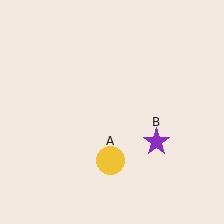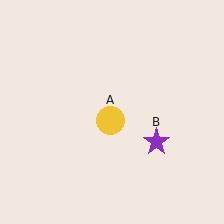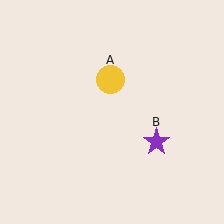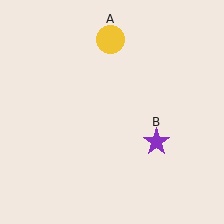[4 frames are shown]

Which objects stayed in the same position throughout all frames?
Purple star (object B) remained stationary.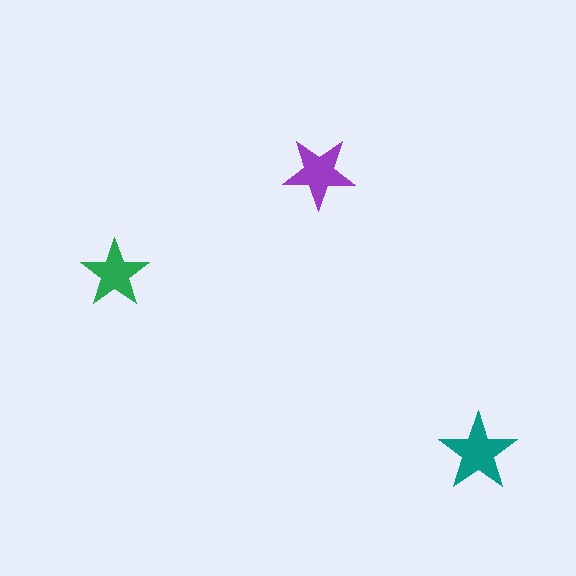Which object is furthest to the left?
The green star is leftmost.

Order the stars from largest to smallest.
the teal one, the purple one, the green one.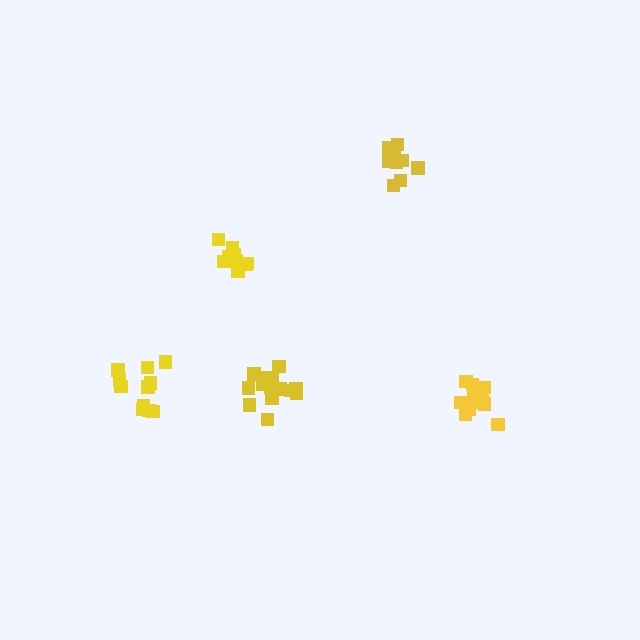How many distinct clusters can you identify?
There are 5 distinct clusters.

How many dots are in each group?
Group 1: 14 dots, Group 2: 11 dots, Group 3: 9 dots, Group 4: 9 dots, Group 5: 13 dots (56 total).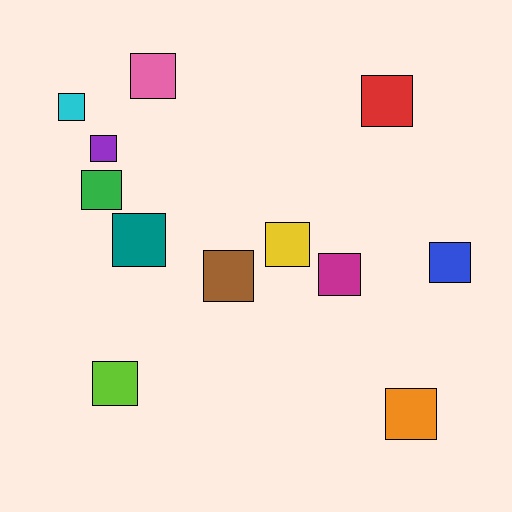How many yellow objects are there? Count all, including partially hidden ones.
There is 1 yellow object.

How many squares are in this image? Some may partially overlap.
There are 12 squares.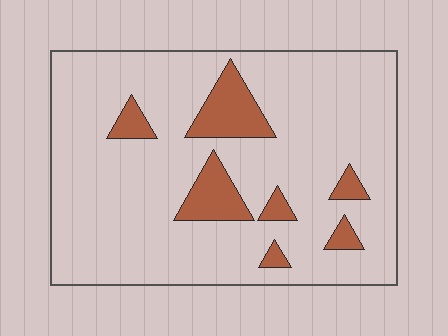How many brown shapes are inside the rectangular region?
7.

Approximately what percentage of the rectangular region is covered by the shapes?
Approximately 15%.